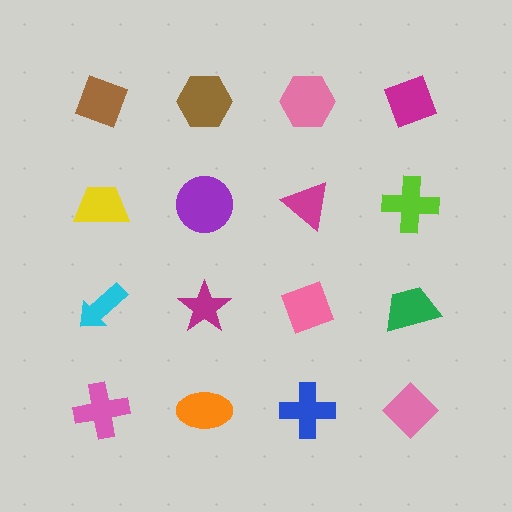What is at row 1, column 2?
A brown hexagon.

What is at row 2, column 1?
A yellow trapezoid.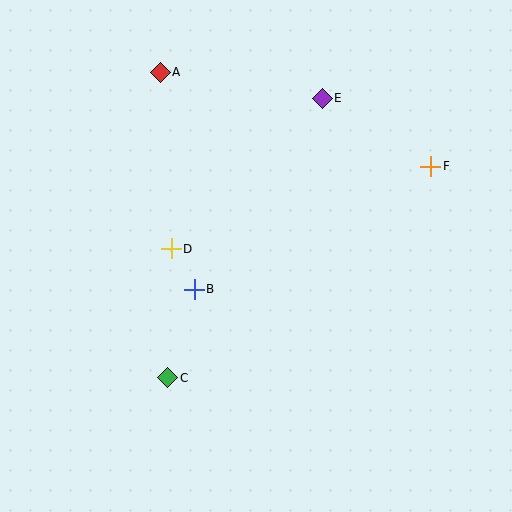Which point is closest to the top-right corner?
Point F is closest to the top-right corner.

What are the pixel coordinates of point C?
Point C is at (168, 378).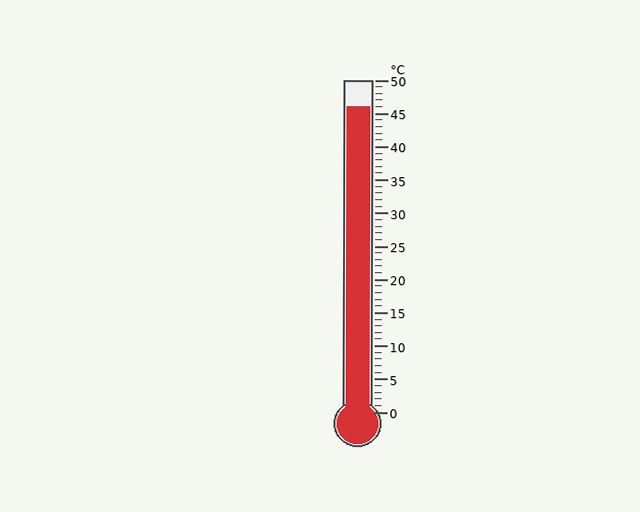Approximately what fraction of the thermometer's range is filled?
The thermometer is filled to approximately 90% of its range.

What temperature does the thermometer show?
The thermometer shows approximately 46°C.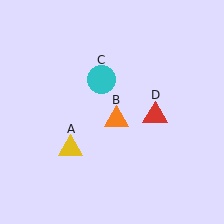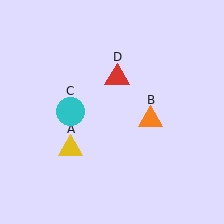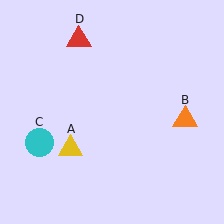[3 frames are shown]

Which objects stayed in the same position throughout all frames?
Yellow triangle (object A) remained stationary.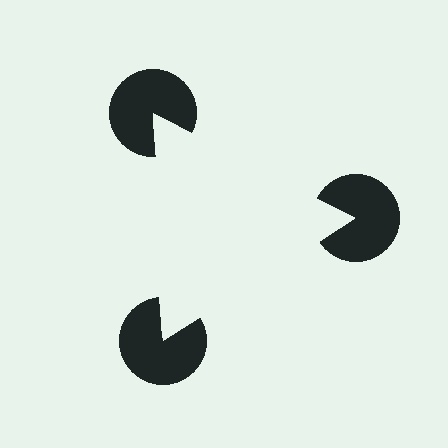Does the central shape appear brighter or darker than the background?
It typically appears slightly brighter than the background, even though no actual brightness change is drawn.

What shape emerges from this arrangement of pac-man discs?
An illusory triangle — its edges are inferred from the aligned wedge cuts in the pac-man discs, not physically drawn.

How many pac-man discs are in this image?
There are 3 — one at each vertex of the illusory triangle.